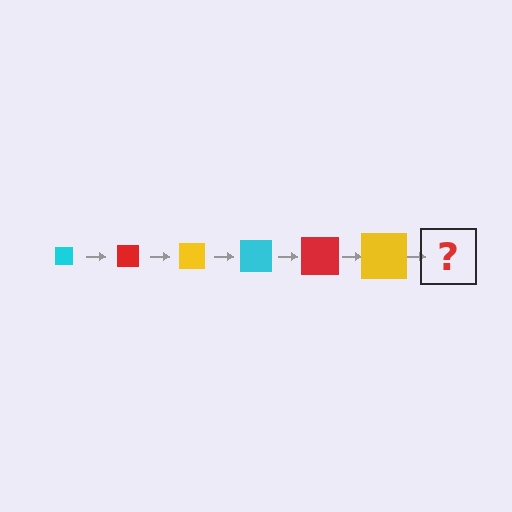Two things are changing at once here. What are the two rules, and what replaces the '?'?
The two rules are that the square grows larger each step and the color cycles through cyan, red, and yellow. The '?' should be a cyan square, larger than the previous one.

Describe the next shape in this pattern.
It should be a cyan square, larger than the previous one.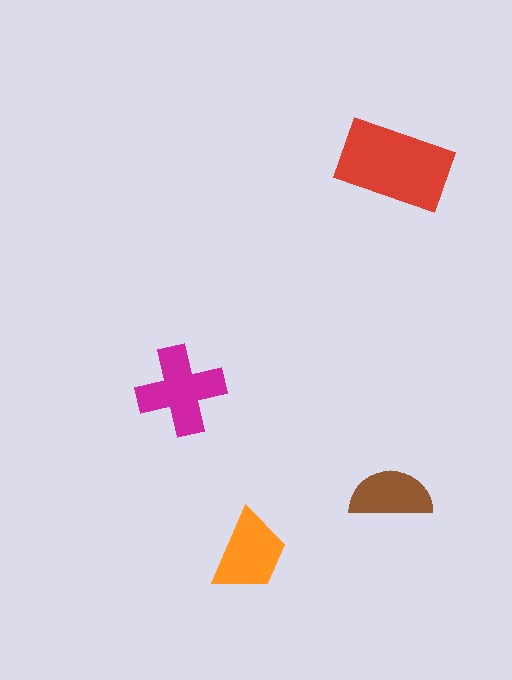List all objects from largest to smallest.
The red rectangle, the magenta cross, the orange trapezoid, the brown semicircle.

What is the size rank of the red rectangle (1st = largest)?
1st.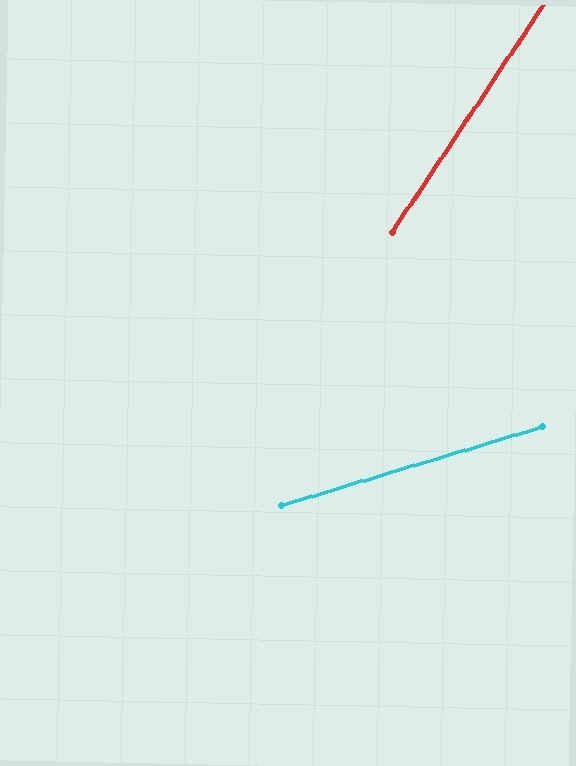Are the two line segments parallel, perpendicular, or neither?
Neither parallel nor perpendicular — they differ by about 39°.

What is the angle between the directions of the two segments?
Approximately 39 degrees.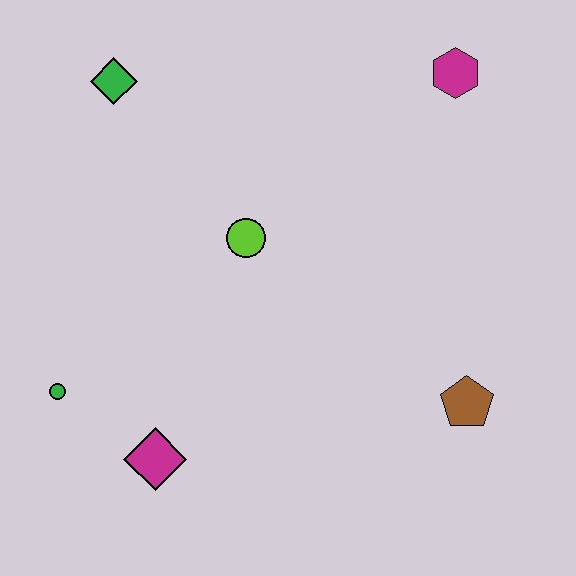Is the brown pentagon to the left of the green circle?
No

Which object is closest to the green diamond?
The lime circle is closest to the green diamond.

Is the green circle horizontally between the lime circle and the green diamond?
No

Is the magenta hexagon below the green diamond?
No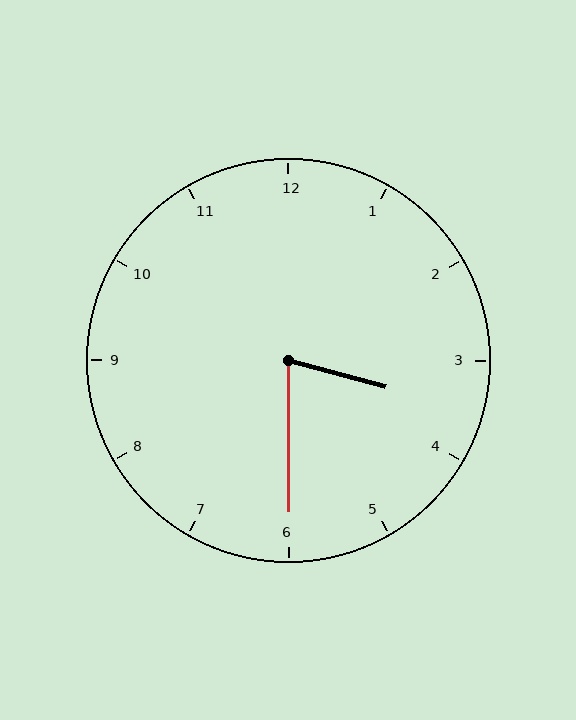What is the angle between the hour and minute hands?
Approximately 75 degrees.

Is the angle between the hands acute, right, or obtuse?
It is acute.